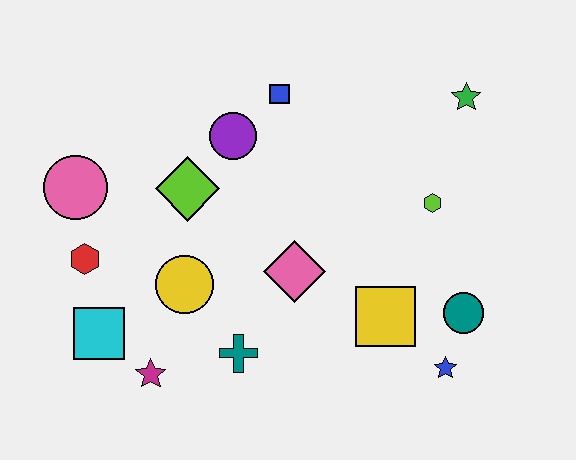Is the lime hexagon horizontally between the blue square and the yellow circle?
No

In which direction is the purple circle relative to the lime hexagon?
The purple circle is to the left of the lime hexagon.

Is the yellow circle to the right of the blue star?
No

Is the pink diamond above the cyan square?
Yes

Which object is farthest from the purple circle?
The blue star is farthest from the purple circle.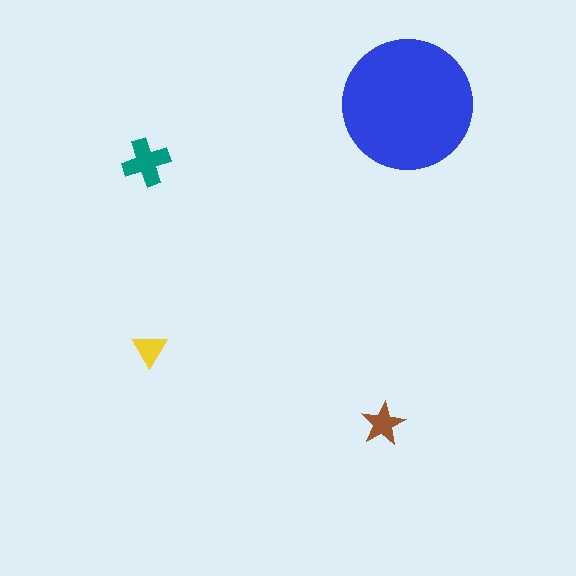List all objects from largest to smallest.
The blue circle, the teal cross, the brown star, the yellow triangle.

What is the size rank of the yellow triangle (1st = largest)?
4th.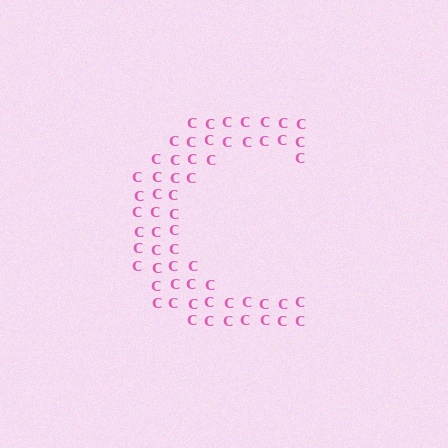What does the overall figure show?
The overall figure shows the letter C.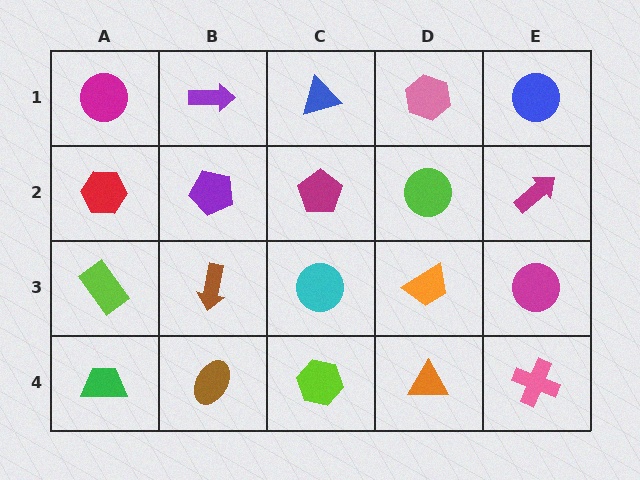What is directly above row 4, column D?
An orange trapezoid.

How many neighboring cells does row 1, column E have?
2.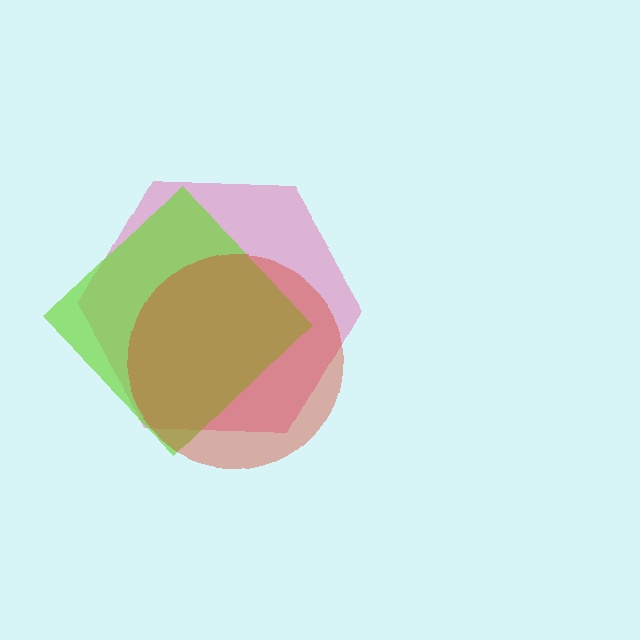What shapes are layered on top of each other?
The layered shapes are: a pink hexagon, a lime diamond, a red circle.